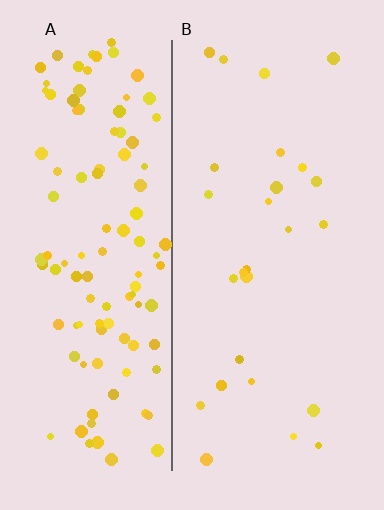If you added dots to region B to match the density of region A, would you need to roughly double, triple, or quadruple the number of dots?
Approximately quadruple.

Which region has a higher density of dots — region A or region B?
A (the left).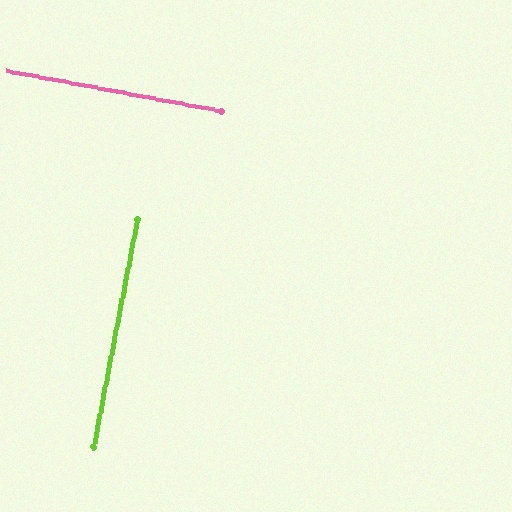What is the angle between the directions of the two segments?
Approximately 90 degrees.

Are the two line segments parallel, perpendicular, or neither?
Perpendicular — they meet at approximately 90°.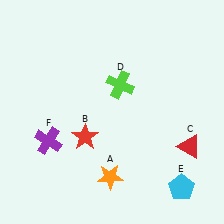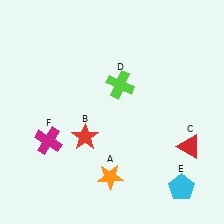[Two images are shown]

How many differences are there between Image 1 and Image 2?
There is 1 difference between the two images.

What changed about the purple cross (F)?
In Image 1, F is purple. In Image 2, it changed to magenta.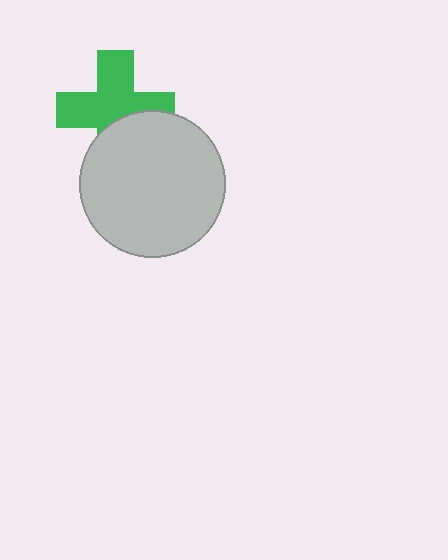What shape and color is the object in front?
The object in front is a light gray circle.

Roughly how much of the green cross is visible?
Most of it is visible (roughly 67%).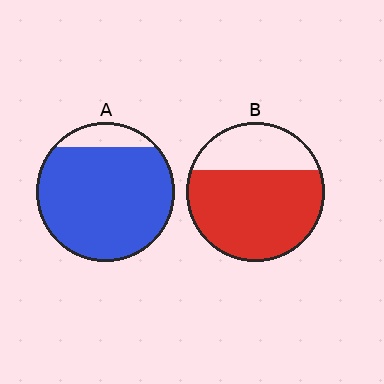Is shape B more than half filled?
Yes.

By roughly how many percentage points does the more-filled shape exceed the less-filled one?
By roughly 20 percentage points (A over B).